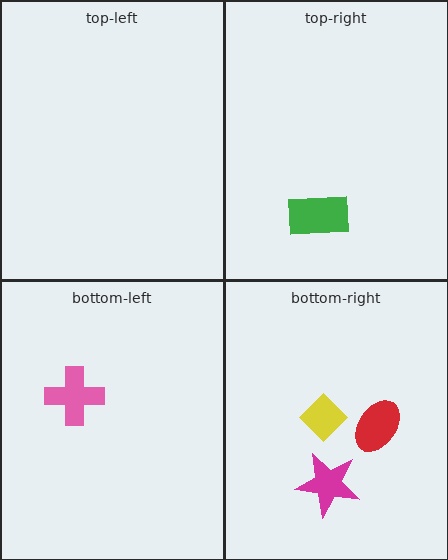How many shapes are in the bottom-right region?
3.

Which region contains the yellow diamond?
The bottom-right region.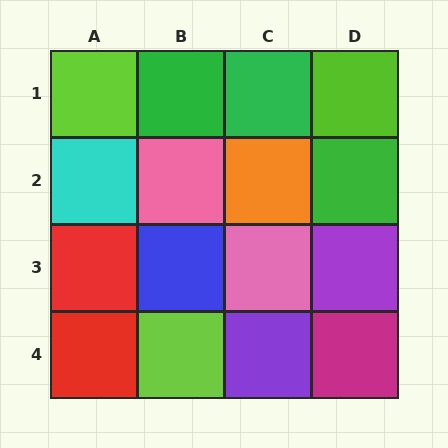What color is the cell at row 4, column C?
Purple.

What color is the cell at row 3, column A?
Red.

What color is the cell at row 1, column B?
Green.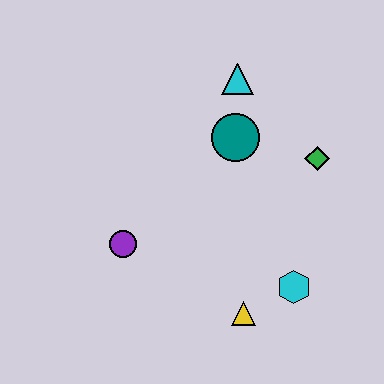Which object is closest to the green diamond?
The teal circle is closest to the green diamond.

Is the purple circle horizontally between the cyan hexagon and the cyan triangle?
No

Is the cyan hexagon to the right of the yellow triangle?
Yes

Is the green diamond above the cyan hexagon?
Yes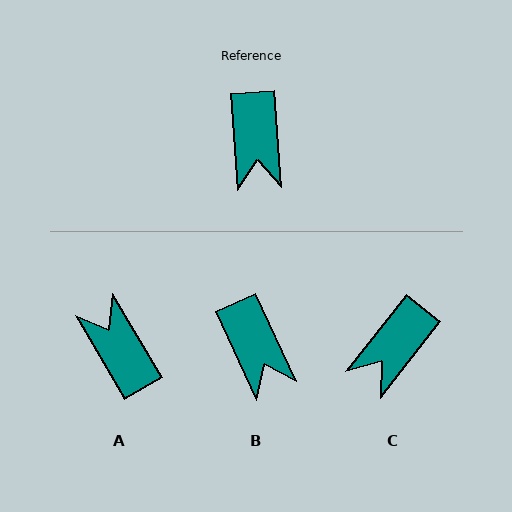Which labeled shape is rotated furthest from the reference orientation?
A, about 154 degrees away.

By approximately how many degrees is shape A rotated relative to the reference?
Approximately 154 degrees clockwise.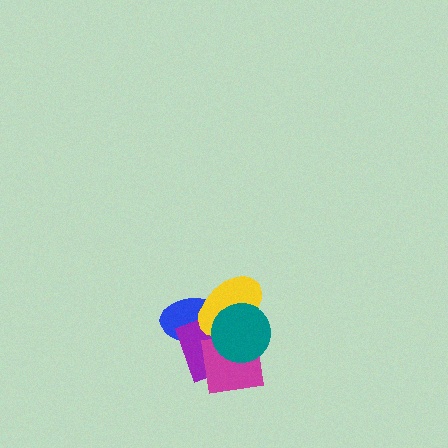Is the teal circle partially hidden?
No, no other shape covers it.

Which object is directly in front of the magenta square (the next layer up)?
The yellow ellipse is directly in front of the magenta square.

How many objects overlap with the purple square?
4 objects overlap with the purple square.